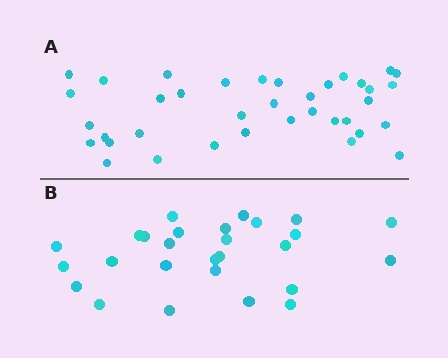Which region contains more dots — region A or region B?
Region A (the top region) has more dots.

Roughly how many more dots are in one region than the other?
Region A has roughly 10 or so more dots than region B.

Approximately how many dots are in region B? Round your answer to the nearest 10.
About 30 dots. (The exact count is 27, which rounds to 30.)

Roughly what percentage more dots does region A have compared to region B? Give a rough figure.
About 35% more.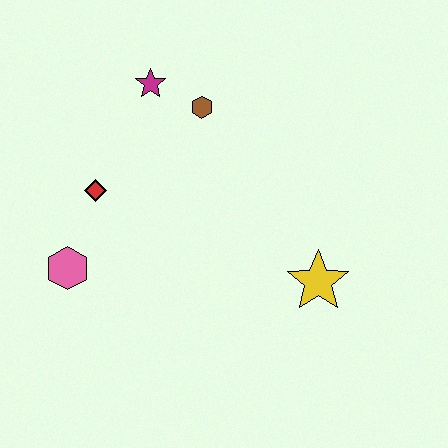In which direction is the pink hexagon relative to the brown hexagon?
The pink hexagon is below the brown hexagon.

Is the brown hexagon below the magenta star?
Yes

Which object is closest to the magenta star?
The brown hexagon is closest to the magenta star.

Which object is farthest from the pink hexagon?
The yellow star is farthest from the pink hexagon.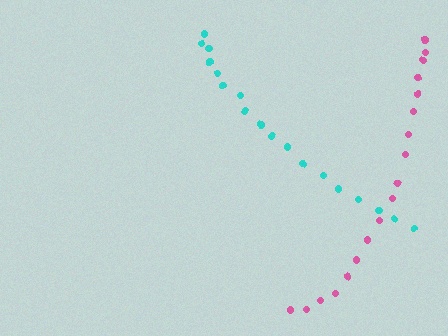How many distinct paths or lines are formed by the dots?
There are 2 distinct paths.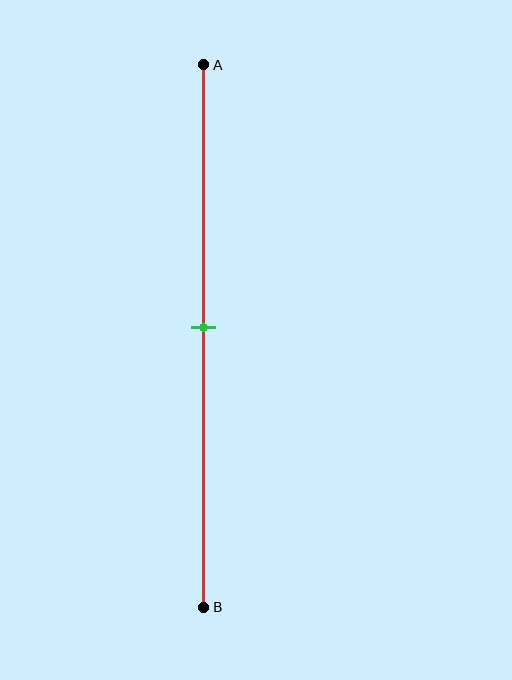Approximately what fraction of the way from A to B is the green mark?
The green mark is approximately 50% of the way from A to B.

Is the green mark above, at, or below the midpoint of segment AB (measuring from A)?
The green mark is approximately at the midpoint of segment AB.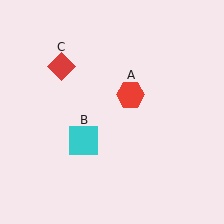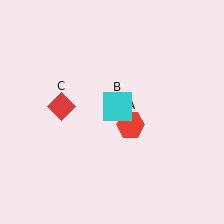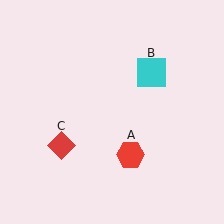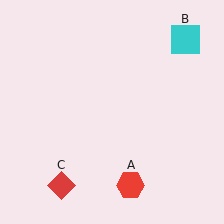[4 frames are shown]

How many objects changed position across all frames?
3 objects changed position: red hexagon (object A), cyan square (object B), red diamond (object C).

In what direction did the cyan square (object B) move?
The cyan square (object B) moved up and to the right.